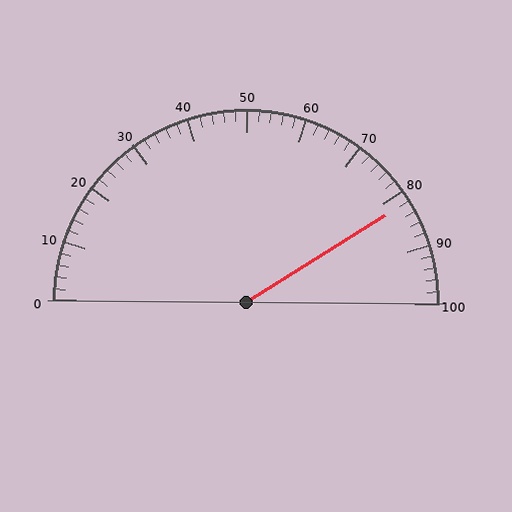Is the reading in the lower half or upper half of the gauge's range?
The reading is in the upper half of the range (0 to 100).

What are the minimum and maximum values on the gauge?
The gauge ranges from 0 to 100.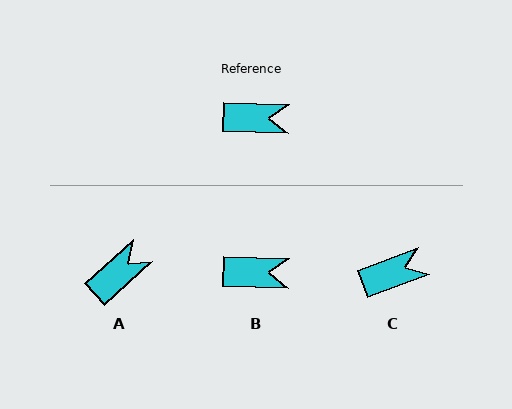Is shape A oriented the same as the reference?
No, it is off by about 44 degrees.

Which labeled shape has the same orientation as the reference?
B.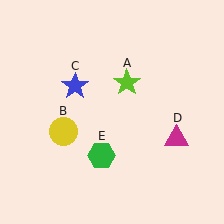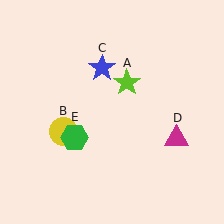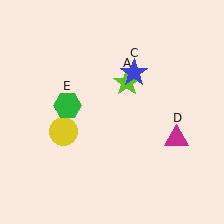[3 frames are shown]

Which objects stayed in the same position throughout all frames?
Lime star (object A) and yellow circle (object B) and magenta triangle (object D) remained stationary.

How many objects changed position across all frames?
2 objects changed position: blue star (object C), green hexagon (object E).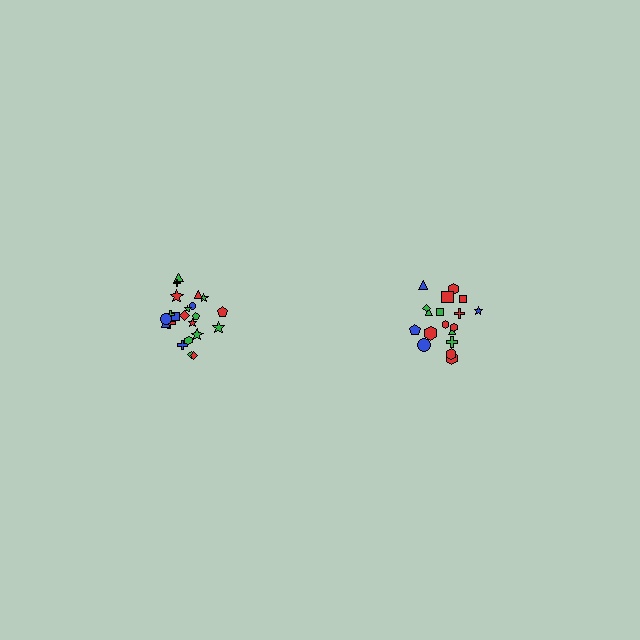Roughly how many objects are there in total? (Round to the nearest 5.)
Roughly 40 objects in total.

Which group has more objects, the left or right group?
The left group.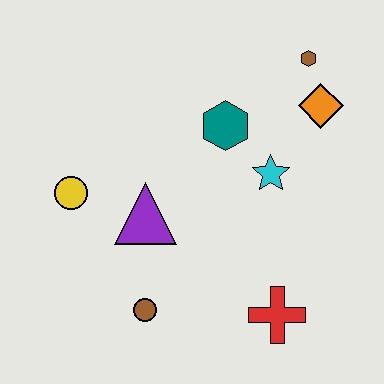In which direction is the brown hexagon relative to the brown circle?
The brown hexagon is above the brown circle.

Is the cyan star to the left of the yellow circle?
No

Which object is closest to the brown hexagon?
The orange diamond is closest to the brown hexagon.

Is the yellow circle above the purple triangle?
Yes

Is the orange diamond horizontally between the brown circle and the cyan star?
No